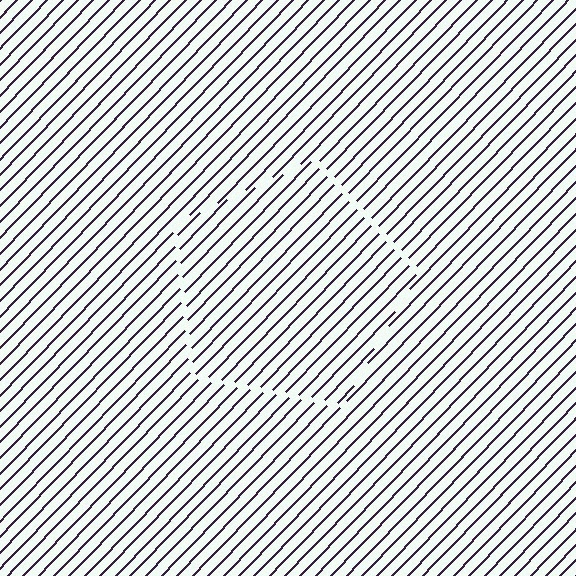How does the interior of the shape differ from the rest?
The interior of the shape contains the same grating, shifted by half a period — the contour is defined by the phase discontinuity where line-ends from the inner and outer gratings abut.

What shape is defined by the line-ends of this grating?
An illusory pentagon. The interior of the shape contains the same grating, shifted by half a period — the contour is defined by the phase discontinuity where line-ends from the inner and outer gratings abut.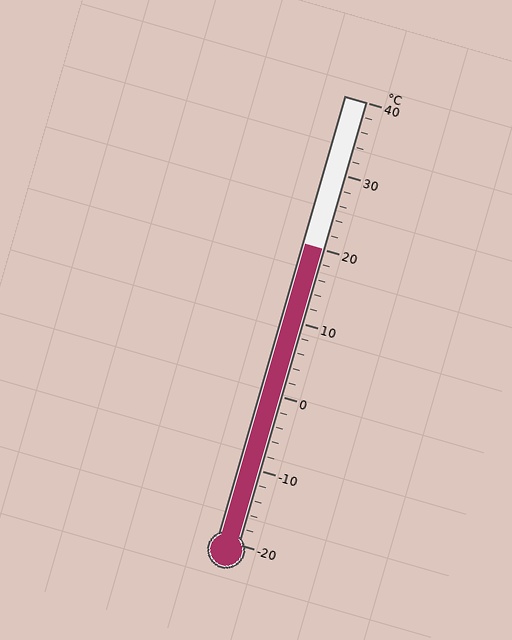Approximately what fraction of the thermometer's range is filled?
The thermometer is filled to approximately 65% of its range.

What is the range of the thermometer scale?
The thermometer scale ranges from -20°C to 40°C.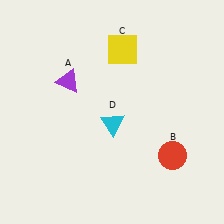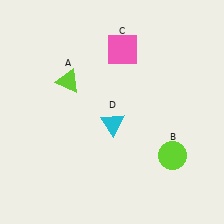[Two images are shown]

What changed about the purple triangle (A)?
In Image 1, A is purple. In Image 2, it changed to lime.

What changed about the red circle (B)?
In Image 1, B is red. In Image 2, it changed to lime.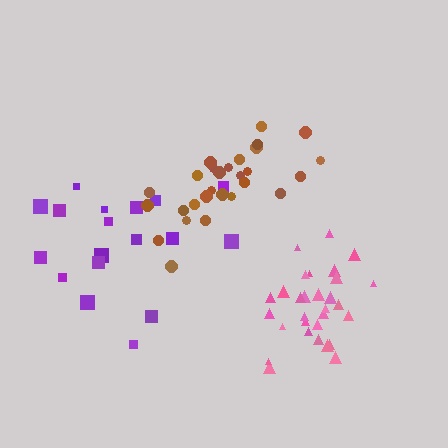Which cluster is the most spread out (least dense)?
Purple.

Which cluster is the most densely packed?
Pink.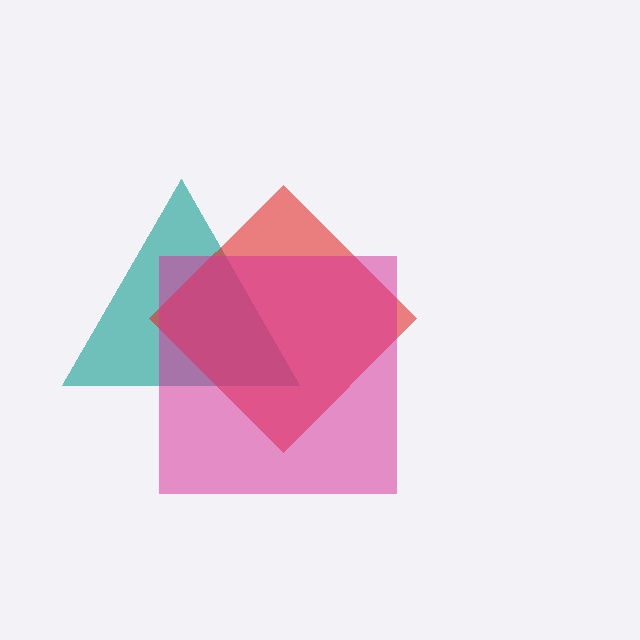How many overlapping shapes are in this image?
There are 3 overlapping shapes in the image.